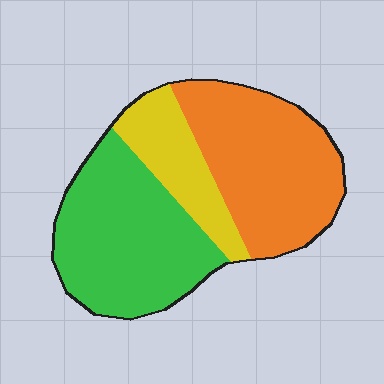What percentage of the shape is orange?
Orange takes up about two fifths (2/5) of the shape.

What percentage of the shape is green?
Green takes up about two fifths (2/5) of the shape.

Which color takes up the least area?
Yellow, at roughly 20%.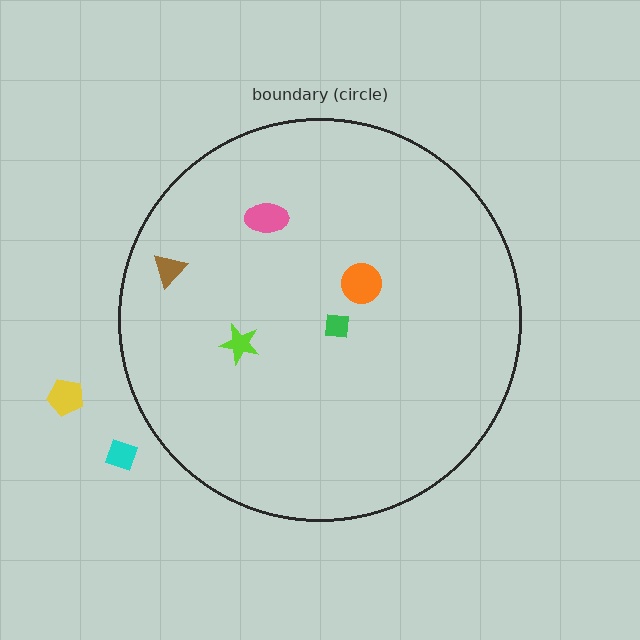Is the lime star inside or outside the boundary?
Inside.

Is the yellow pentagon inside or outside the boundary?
Outside.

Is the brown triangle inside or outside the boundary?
Inside.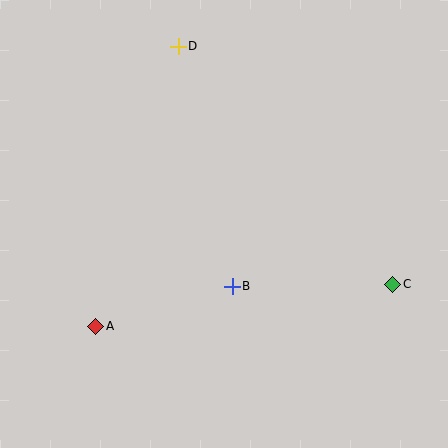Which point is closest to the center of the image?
Point B at (232, 286) is closest to the center.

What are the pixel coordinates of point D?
Point D is at (178, 46).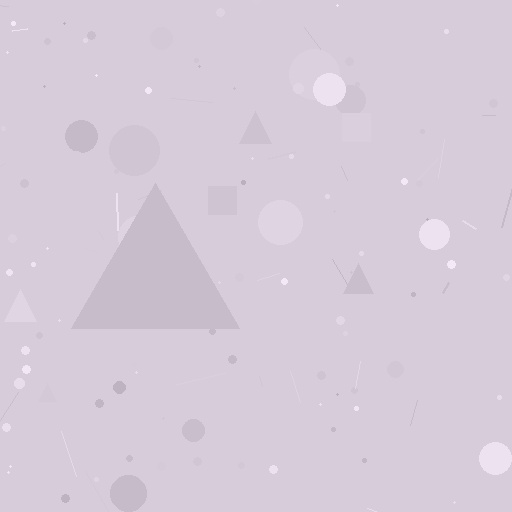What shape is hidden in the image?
A triangle is hidden in the image.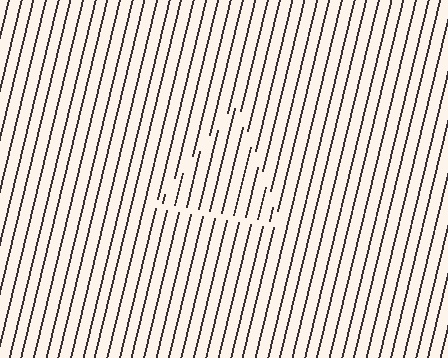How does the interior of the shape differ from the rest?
The interior of the shape contains the same grating, shifted by half a period — the contour is defined by the phase discontinuity where line-ends from the inner and outer gratings abut.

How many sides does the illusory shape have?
3 sides — the line-ends trace a triangle.